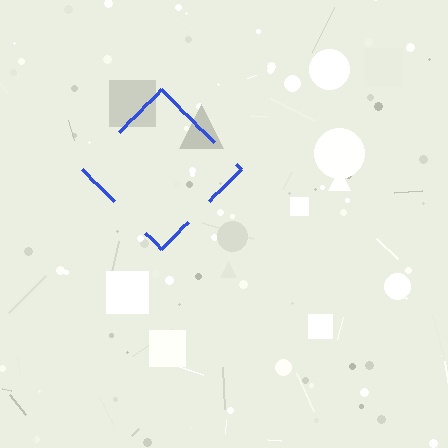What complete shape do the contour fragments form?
The contour fragments form a diamond.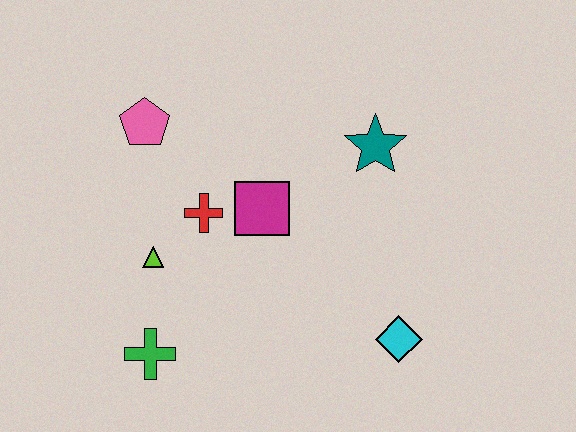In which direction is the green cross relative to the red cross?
The green cross is below the red cross.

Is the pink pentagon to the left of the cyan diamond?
Yes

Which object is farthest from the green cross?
The teal star is farthest from the green cross.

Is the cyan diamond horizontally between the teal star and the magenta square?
No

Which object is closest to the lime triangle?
The red cross is closest to the lime triangle.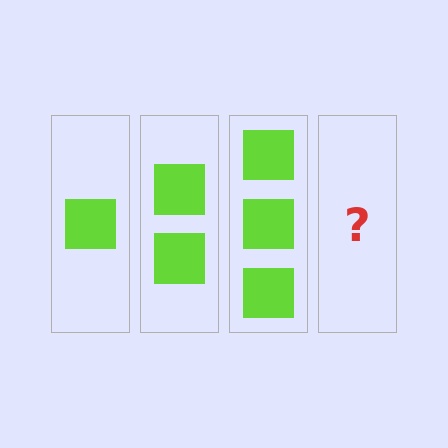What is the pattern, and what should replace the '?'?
The pattern is that each step adds one more square. The '?' should be 4 squares.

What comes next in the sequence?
The next element should be 4 squares.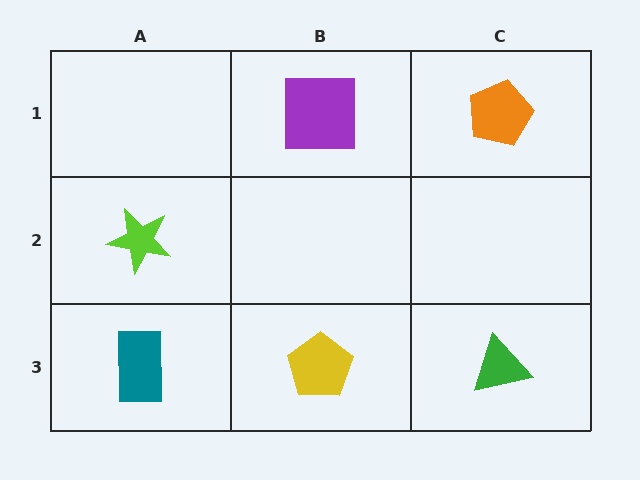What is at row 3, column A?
A teal rectangle.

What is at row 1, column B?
A purple square.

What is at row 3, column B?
A yellow pentagon.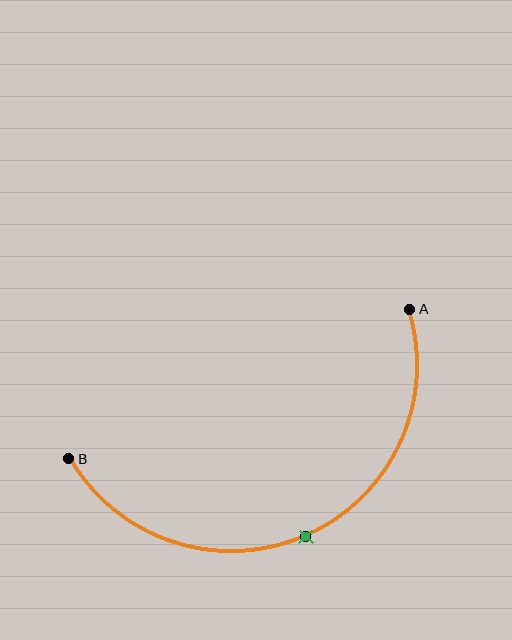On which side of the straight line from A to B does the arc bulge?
The arc bulges below the straight line connecting A and B.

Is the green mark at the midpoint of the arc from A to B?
Yes. The green mark lies on the arc at equal arc-length from both A and B — it is the arc midpoint.